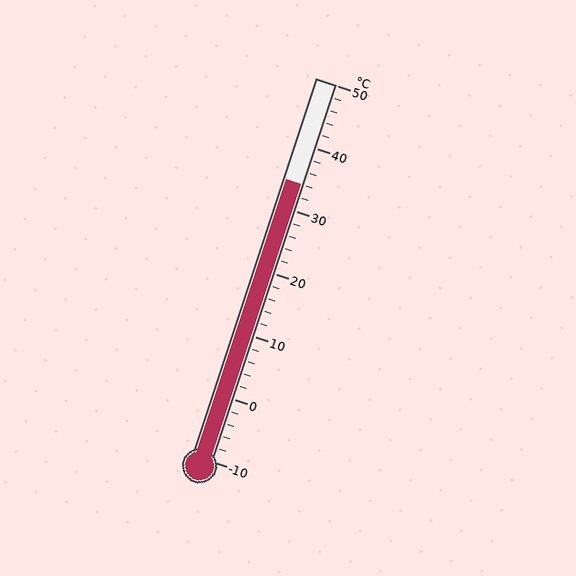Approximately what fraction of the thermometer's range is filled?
The thermometer is filled to approximately 75% of its range.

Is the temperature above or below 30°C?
The temperature is above 30°C.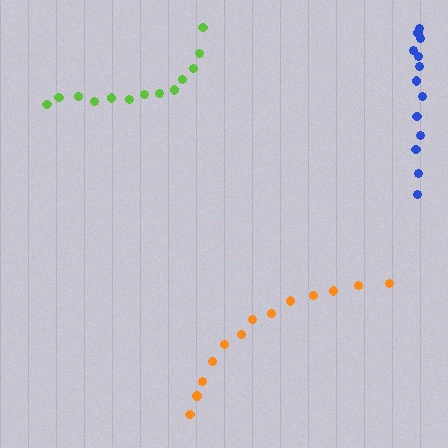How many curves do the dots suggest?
There are 3 distinct paths.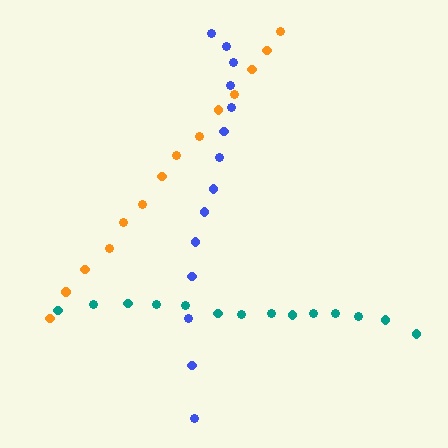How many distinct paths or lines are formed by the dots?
There are 3 distinct paths.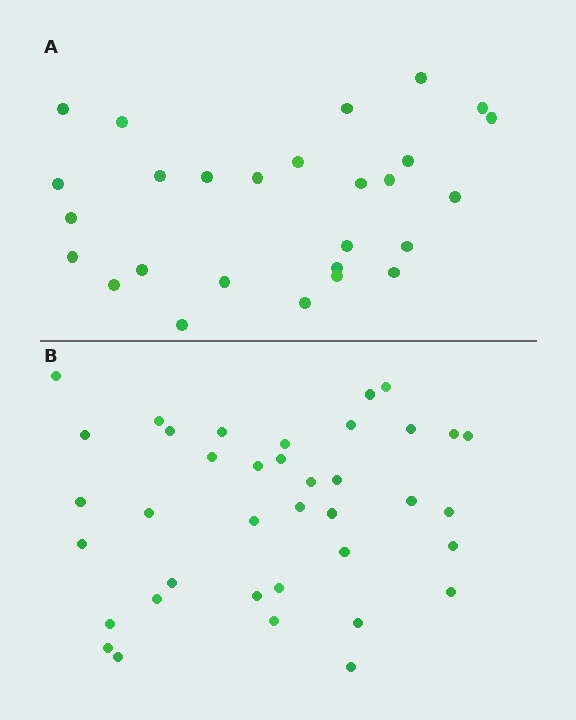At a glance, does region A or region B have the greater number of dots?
Region B (the bottom region) has more dots.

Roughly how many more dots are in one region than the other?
Region B has roughly 12 or so more dots than region A.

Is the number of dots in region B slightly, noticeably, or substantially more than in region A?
Region B has noticeably more, but not dramatically so. The ratio is roughly 1.4 to 1.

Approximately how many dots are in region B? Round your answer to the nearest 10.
About 40 dots. (The exact count is 38, which rounds to 40.)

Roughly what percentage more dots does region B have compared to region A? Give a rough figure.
About 40% more.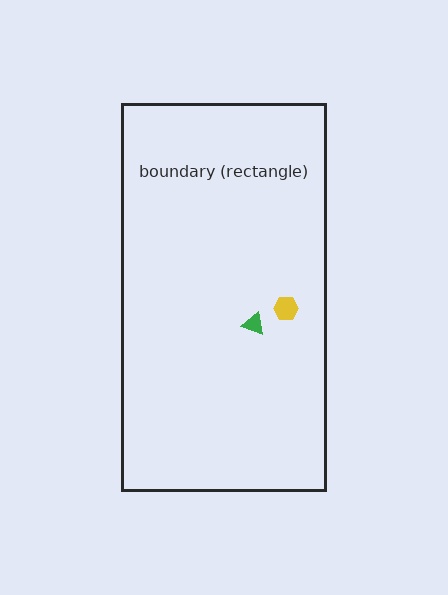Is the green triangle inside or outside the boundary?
Inside.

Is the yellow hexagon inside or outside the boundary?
Inside.